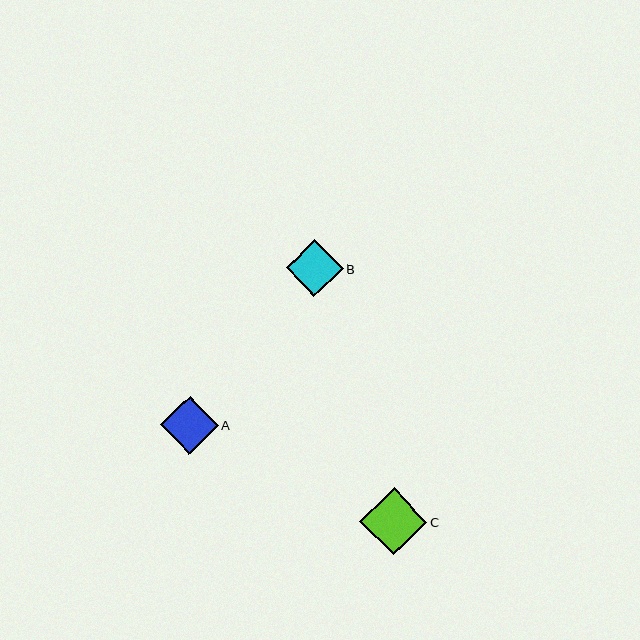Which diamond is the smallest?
Diamond B is the smallest with a size of approximately 57 pixels.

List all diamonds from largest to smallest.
From largest to smallest: C, A, B.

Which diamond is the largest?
Diamond C is the largest with a size of approximately 67 pixels.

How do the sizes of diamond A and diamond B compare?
Diamond A and diamond B are approximately the same size.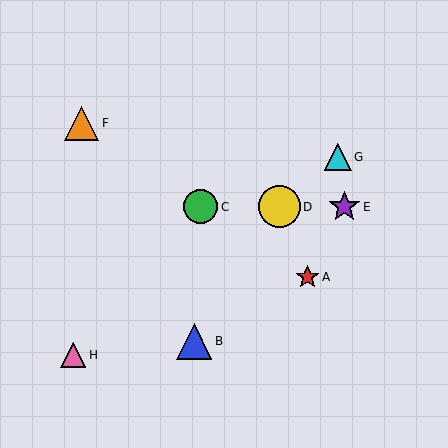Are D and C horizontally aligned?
Yes, both are at y≈207.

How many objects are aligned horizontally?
3 objects (C, D, E) are aligned horizontally.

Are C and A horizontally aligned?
No, C is at y≈207 and A is at y≈277.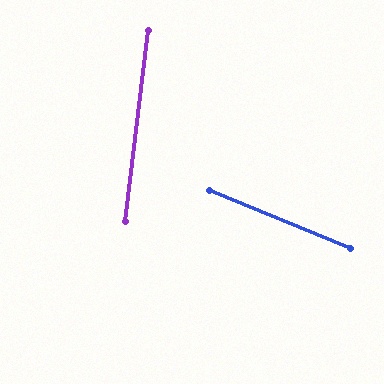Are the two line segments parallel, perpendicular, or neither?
Neither parallel nor perpendicular — they differ by about 74°.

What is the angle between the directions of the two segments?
Approximately 74 degrees.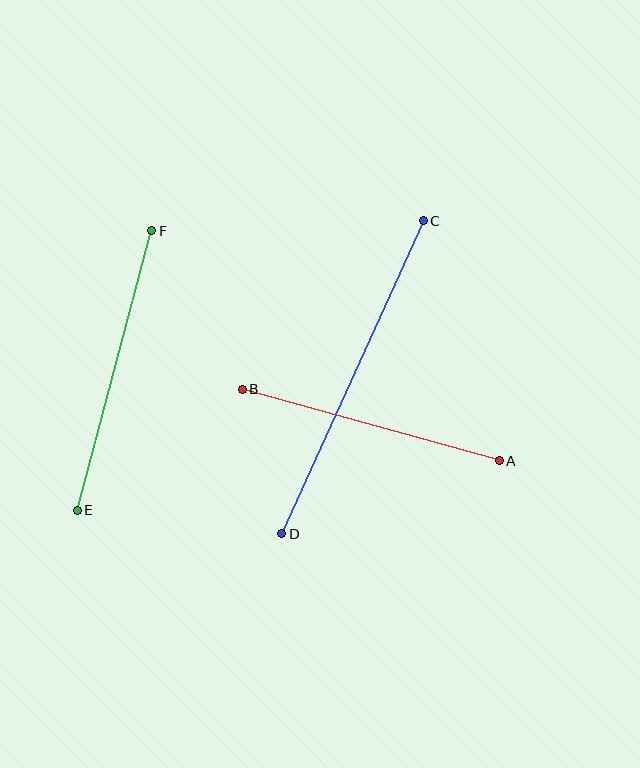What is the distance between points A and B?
The distance is approximately 267 pixels.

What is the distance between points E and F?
The distance is approximately 289 pixels.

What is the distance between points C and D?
The distance is approximately 343 pixels.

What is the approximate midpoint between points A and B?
The midpoint is at approximately (371, 425) pixels.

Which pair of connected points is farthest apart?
Points C and D are farthest apart.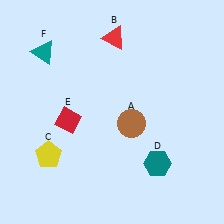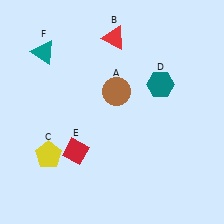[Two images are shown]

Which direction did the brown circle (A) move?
The brown circle (A) moved up.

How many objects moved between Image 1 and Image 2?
3 objects moved between the two images.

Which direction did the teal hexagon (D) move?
The teal hexagon (D) moved up.